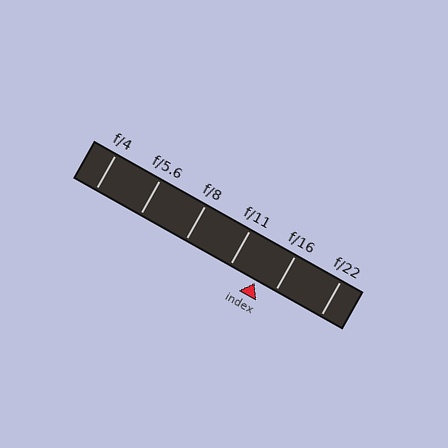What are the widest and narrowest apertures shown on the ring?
The widest aperture shown is f/4 and the narrowest is f/22.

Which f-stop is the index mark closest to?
The index mark is closest to f/16.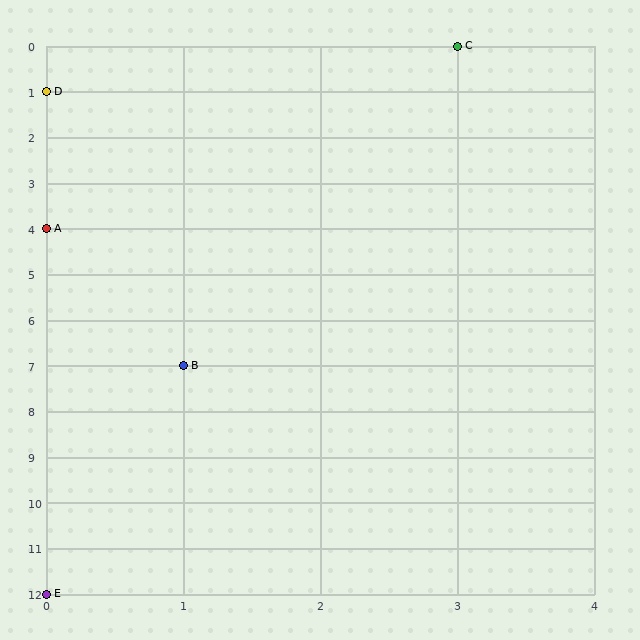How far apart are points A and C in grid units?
Points A and C are 3 columns and 4 rows apart (about 5.0 grid units diagonally).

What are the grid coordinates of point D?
Point D is at grid coordinates (0, 1).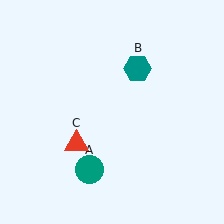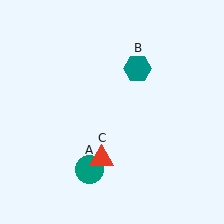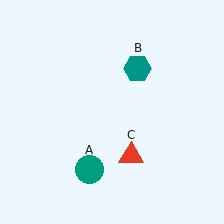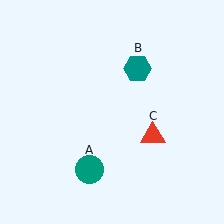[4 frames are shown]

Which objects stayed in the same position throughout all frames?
Teal circle (object A) and teal hexagon (object B) remained stationary.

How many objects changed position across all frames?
1 object changed position: red triangle (object C).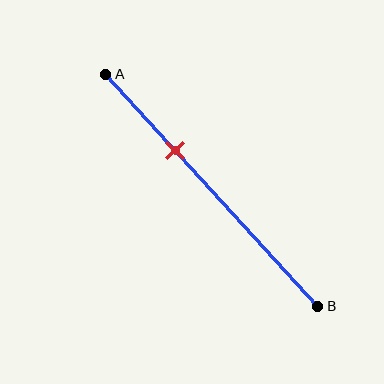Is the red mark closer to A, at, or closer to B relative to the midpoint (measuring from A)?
The red mark is closer to point A than the midpoint of segment AB.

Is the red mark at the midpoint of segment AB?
No, the mark is at about 35% from A, not at the 50% midpoint.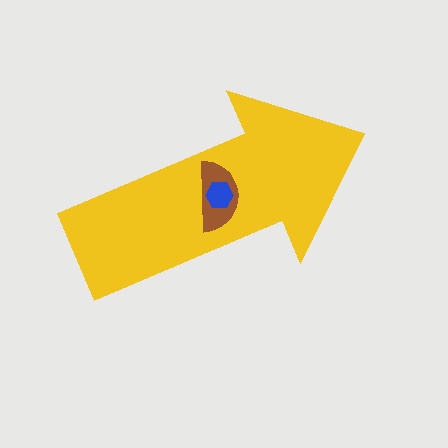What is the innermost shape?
The blue hexagon.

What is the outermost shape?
The yellow arrow.